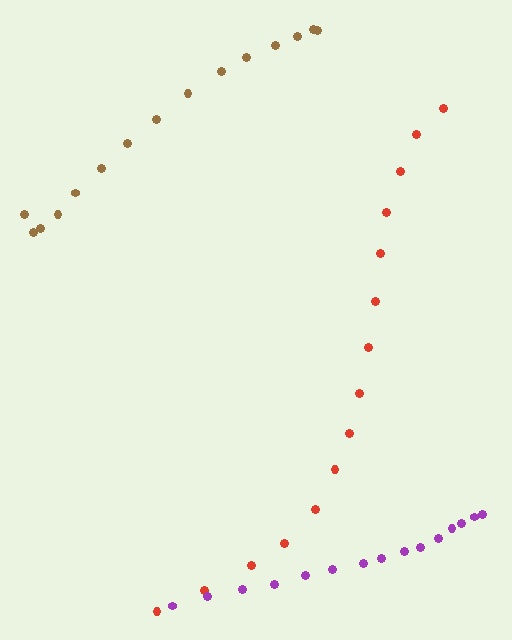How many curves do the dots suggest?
There are 3 distinct paths.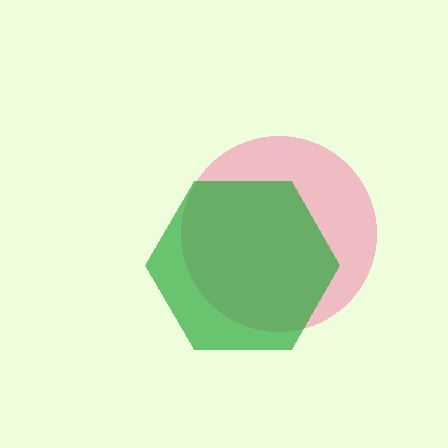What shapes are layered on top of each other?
The layered shapes are: a pink circle, a green hexagon.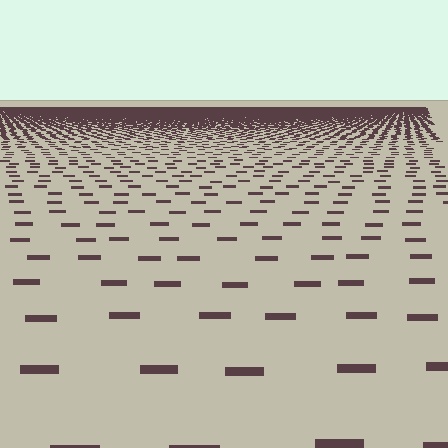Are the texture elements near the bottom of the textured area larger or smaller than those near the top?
Larger. Near the bottom, elements are closer to the viewer and appear at a bigger on-screen size.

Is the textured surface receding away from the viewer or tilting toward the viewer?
The surface is receding away from the viewer. Texture elements get smaller and denser toward the top.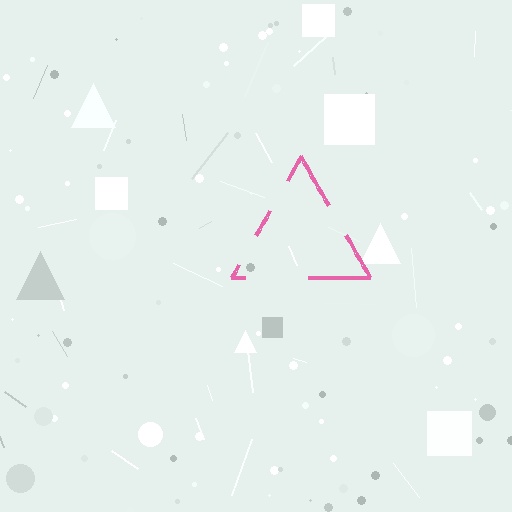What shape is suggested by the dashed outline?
The dashed outline suggests a triangle.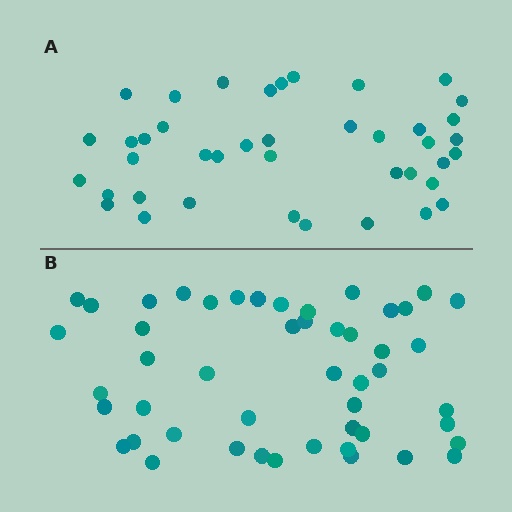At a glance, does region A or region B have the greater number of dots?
Region B (the bottom region) has more dots.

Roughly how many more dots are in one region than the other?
Region B has roughly 8 or so more dots than region A.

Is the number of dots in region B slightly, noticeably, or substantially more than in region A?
Region B has only slightly more — the two regions are fairly close. The ratio is roughly 1.2 to 1.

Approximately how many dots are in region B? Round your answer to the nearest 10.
About 50 dots. (The exact count is 49, which rounds to 50.)